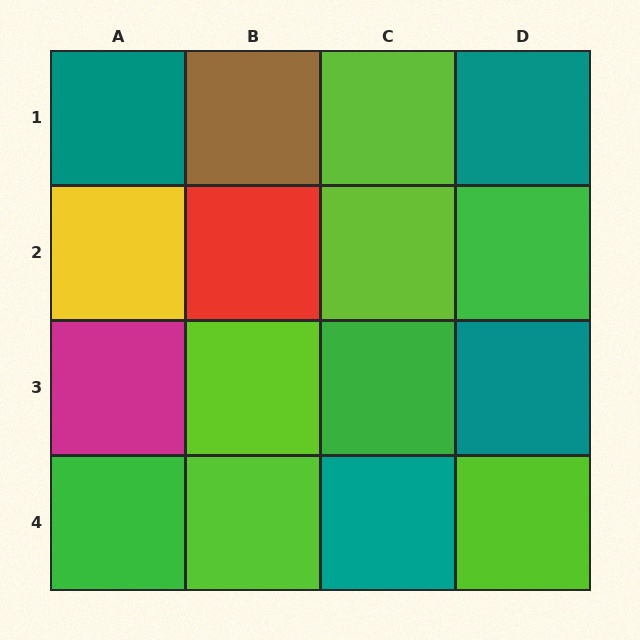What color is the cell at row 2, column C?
Lime.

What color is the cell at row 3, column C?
Green.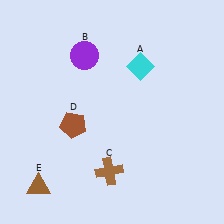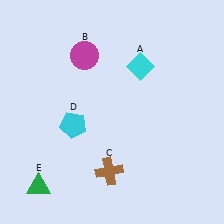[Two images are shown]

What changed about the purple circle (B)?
In Image 1, B is purple. In Image 2, it changed to magenta.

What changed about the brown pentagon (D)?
In Image 1, D is brown. In Image 2, it changed to cyan.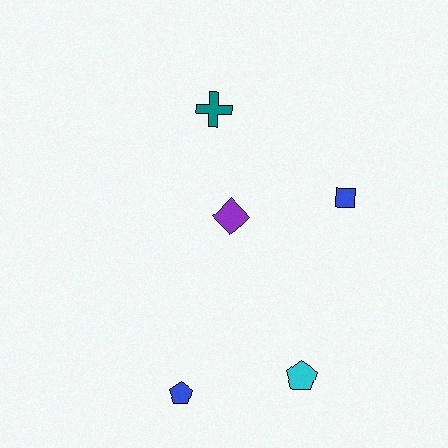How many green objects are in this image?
There are no green objects.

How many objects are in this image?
There are 5 objects.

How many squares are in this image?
There is 1 square.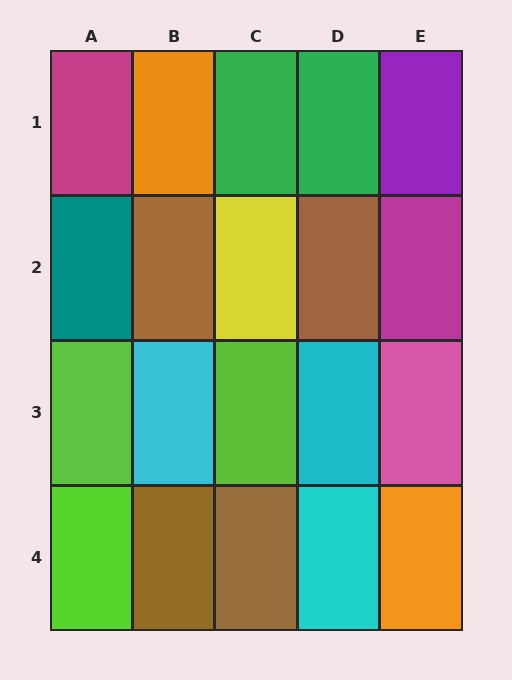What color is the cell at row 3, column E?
Pink.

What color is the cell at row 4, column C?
Brown.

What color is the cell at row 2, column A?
Teal.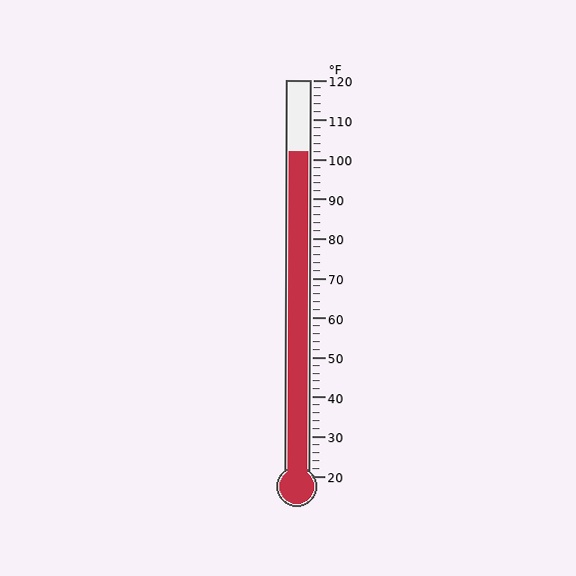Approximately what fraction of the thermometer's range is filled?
The thermometer is filled to approximately 80% of its range.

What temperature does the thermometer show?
The thermometer shows approximately 102°F.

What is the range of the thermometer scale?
The thermometer scale ranges from 20°F to 120°F.